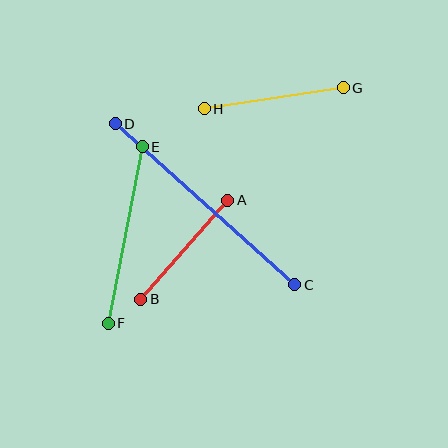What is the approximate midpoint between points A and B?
The midpoint is at approximately (184, 250) pixels.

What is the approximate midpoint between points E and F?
The midpoint is at approximately (125, 235) pixels.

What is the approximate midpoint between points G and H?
The midpoint is at approximately (274, 98) pixels.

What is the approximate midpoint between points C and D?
The midpoint is at approximately (205, 204) pixels.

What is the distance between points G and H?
The distance is approximately 141 pixels.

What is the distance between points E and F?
The distance is approximately 180 pixels.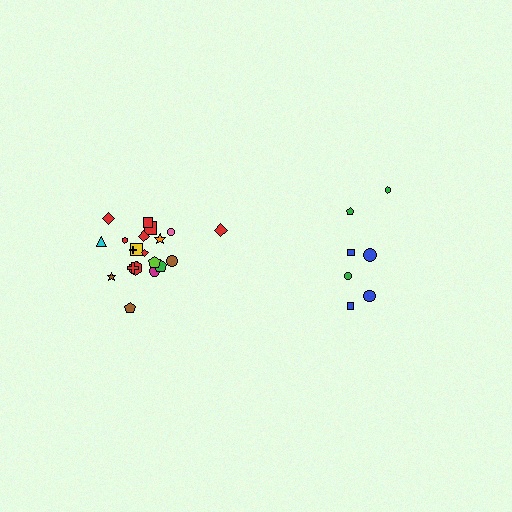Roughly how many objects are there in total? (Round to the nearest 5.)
Roughly 30 objects in total.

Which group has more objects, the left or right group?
The left group.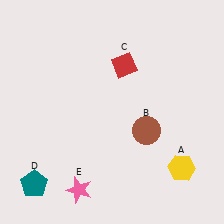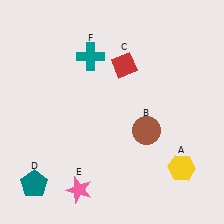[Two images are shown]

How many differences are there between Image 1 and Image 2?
There is 1 difference between the two images.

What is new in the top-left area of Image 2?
A teal cross (F) was added in the top-left area of Image 2.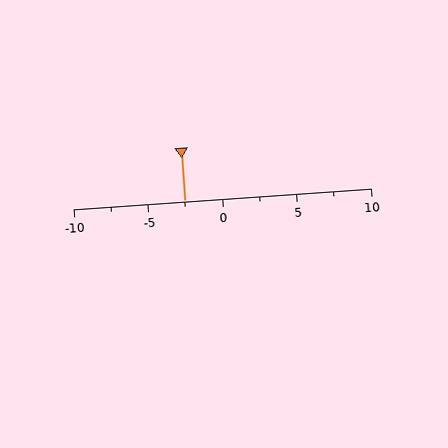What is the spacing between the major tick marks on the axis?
The major ticks are spaced 5 apart.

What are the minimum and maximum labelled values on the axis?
The axis runs from -10 to 10.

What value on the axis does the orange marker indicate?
The marker indicates approximately -2.5.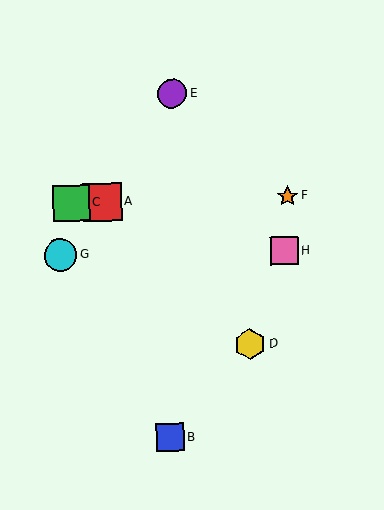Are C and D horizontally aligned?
No, C is at y≈203 and D is at y≈344.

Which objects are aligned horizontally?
Objects A, C, F are aligned horizontally.